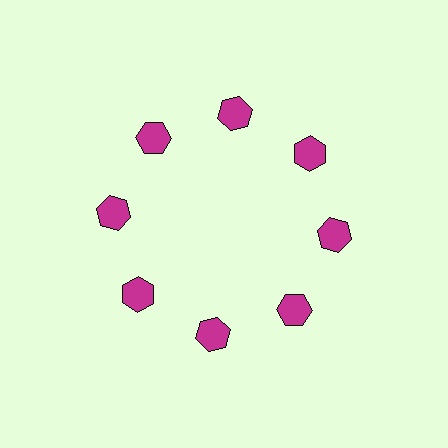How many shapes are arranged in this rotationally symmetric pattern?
There are 8 shapes, arranged in 8 groups of 1.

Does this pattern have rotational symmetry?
Yes, this pattern has 8-fold rotational symmetry. It looks the same after rotating 45 degrees around the center.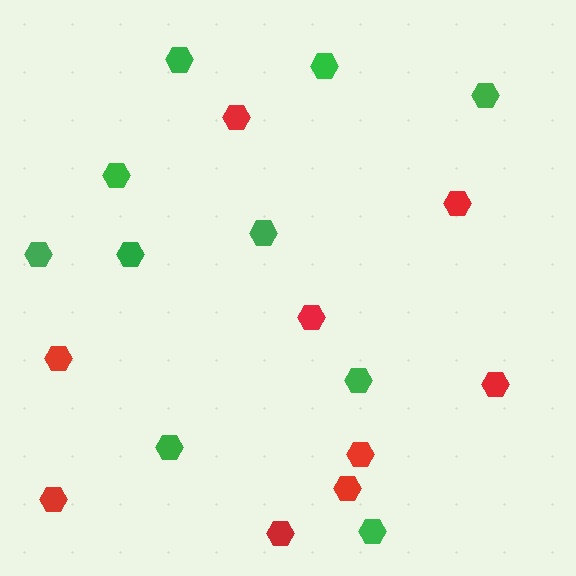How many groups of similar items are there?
There are 2 groups: one group of green hexagons (10) and one group of red hexagons (9).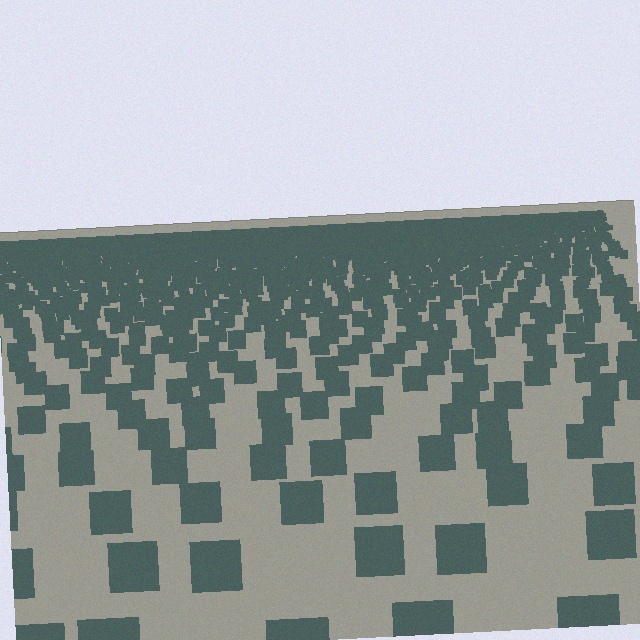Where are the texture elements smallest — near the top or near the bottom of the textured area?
Near the top.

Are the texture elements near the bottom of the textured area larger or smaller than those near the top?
Larger. Near the bottom, elements are closer to the viewer and appear at a bigger on-screen size.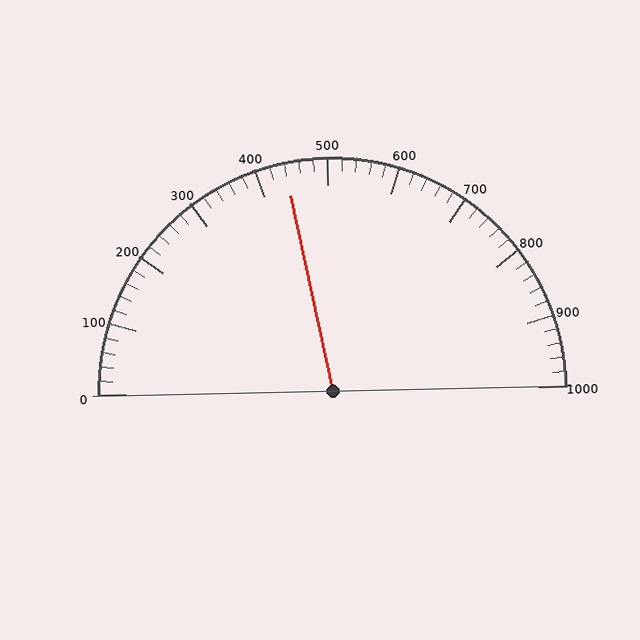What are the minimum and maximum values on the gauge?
The gauge ranges from 0 to 1000.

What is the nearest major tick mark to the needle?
The nearest major tick mark is 400.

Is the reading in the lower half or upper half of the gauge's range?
The reading is in the lower half of the range (0 to 1000).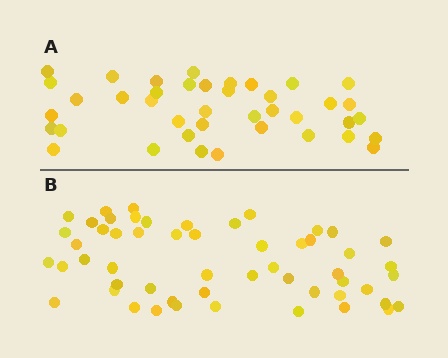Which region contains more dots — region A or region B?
Region B (the bottom region) has more dots.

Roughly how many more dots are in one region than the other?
Region B has approximately 15 more dots than region A.